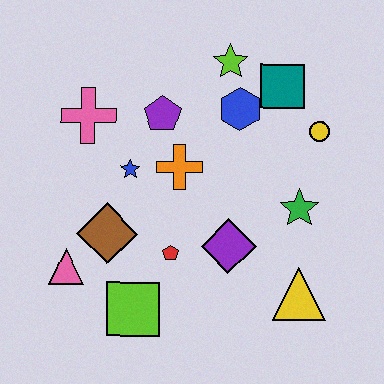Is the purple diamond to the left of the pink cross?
No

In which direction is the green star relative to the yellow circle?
The green star is below the yellow circle.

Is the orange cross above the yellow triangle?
Yes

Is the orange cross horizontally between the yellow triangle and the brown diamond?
Yes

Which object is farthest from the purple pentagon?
The yellow triangle is farthest from the purple pentagon.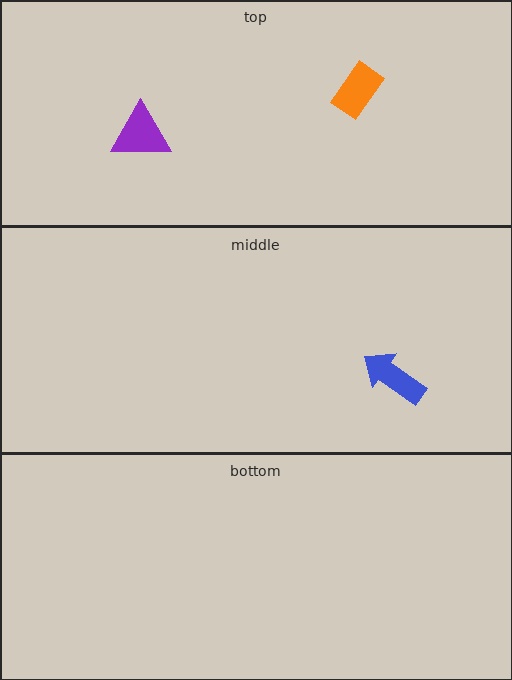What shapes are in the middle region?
The blue arrow.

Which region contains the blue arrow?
The middle region.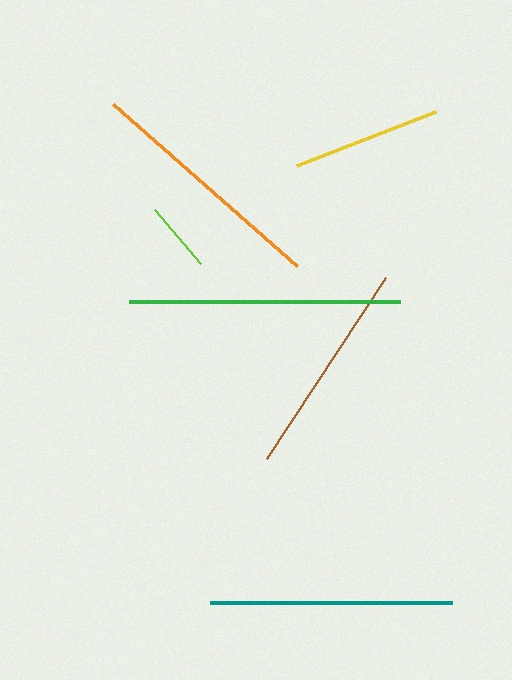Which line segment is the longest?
The green line is the longest at approximately 271 pixels.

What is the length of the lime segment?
The lime segment is approximately 71 pixels long.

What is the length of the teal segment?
The teal segment is approximately 241 pixels long.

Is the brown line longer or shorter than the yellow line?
The brown line is longer than the yellow line.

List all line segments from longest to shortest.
From longest to shortest: green, orange, teal, brown, yellow, lime.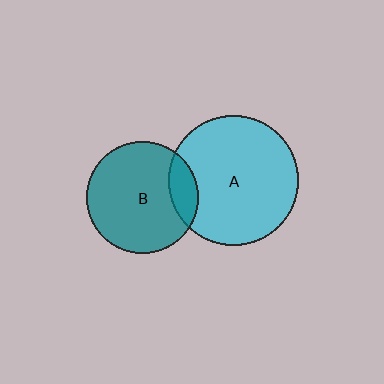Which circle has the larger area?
Circle A (cyan).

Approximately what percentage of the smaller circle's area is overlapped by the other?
Approximately 15%.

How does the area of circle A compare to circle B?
Approximately 1.4 times.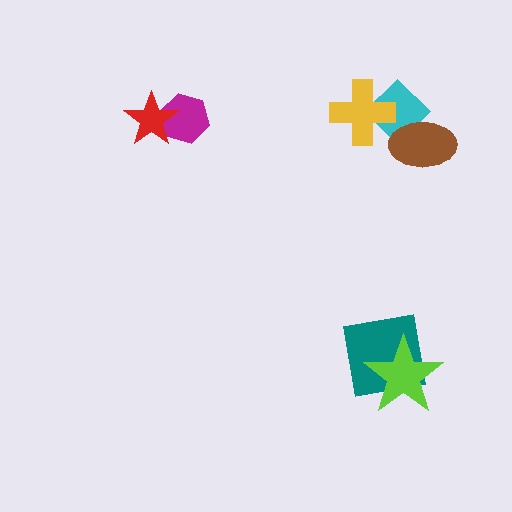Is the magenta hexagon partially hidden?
Yes, it is partially covered by another shape.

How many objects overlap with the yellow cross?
1 object overlaps with the yellow cross.